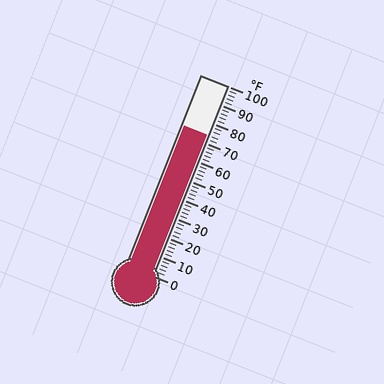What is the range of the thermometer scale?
The thermometer scale ranges from 0°F to 100°F.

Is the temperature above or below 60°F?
The temperature is above 60°F.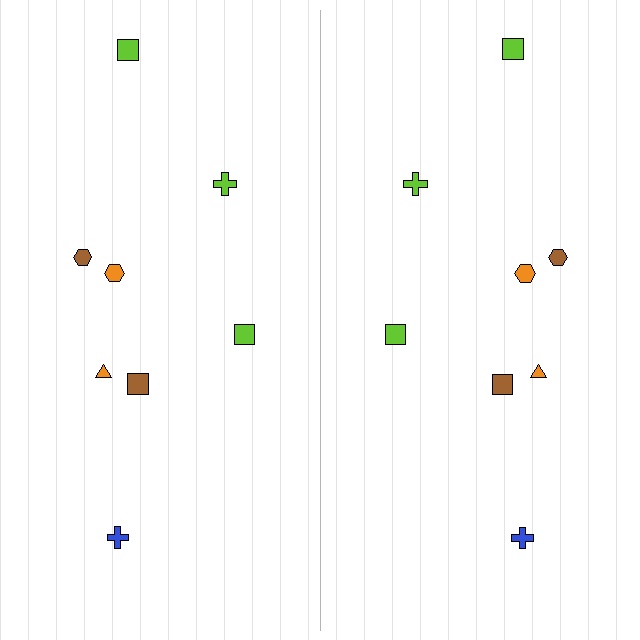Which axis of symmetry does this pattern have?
The pattern has a vertical axis of symmetry running through the center of the image.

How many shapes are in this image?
There are 16 shapes in this image.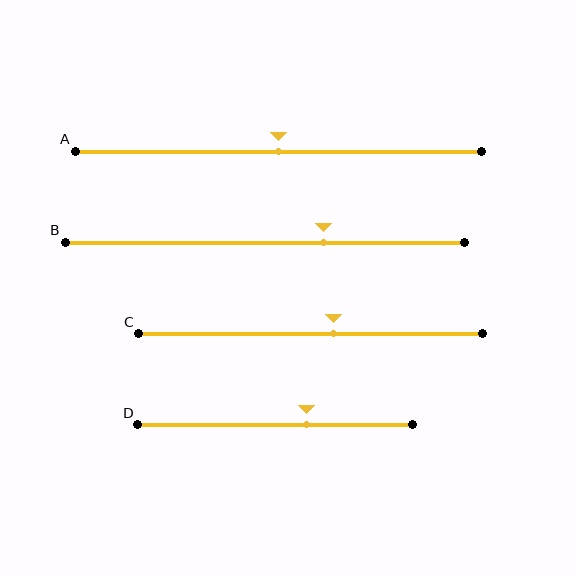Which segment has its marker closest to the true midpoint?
Segment A has its marker closest to the true midpoint.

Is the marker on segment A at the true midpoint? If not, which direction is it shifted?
Yes, the marker on segment A is at the true midpoint.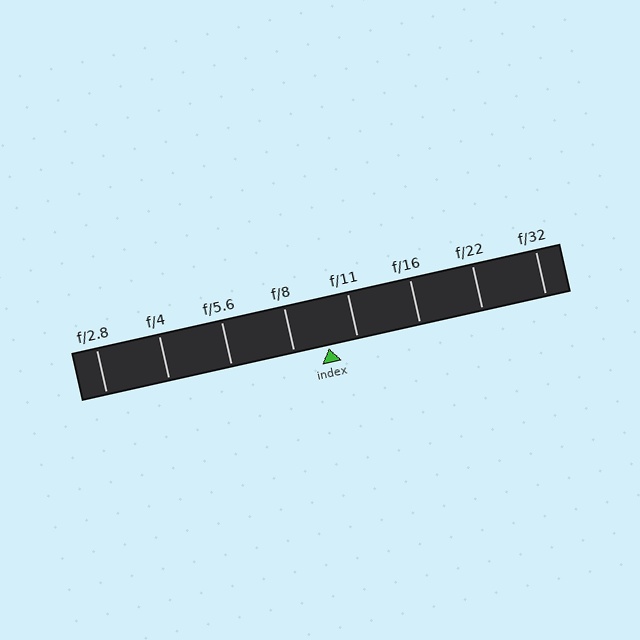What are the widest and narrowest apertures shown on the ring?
The widest aperture shown is f/2.8 and the narrowest is f/32.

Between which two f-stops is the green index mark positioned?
The index mark is between f/8 and f/11.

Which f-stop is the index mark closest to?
The index mark is closest to f/11.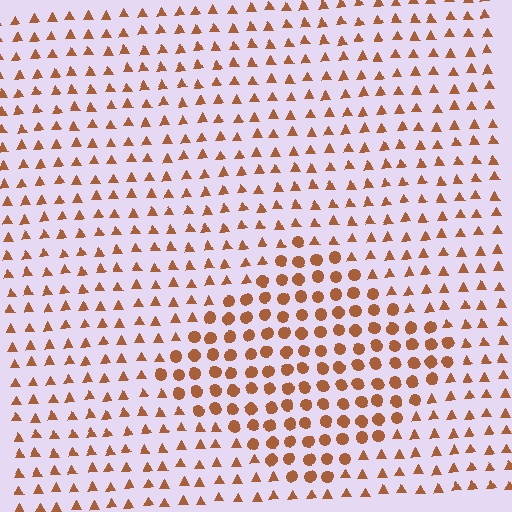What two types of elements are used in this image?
The image uses circles inside the diamond region and triangles outside it.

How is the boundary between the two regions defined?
The boundary is defined by a change in element shape: circles inside vs. triangles outside. All elements share the same color and spacing.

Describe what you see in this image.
The image is filled with small brown elements arranged in a uniform grid. A diamond-shaped region contains circles, while the surrounding area contains triangles. The boundary is defined purely by the change in element shape.